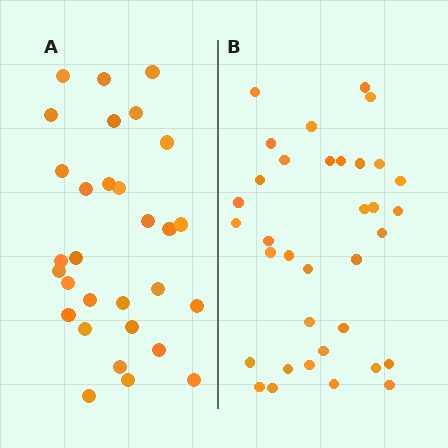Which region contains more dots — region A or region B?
Region B (the right region) has more dots.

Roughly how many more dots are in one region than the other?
Region B has about 5 more dots than region A.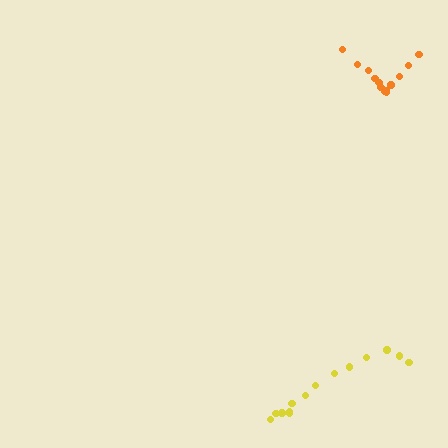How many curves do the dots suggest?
There are 2 distinct paths.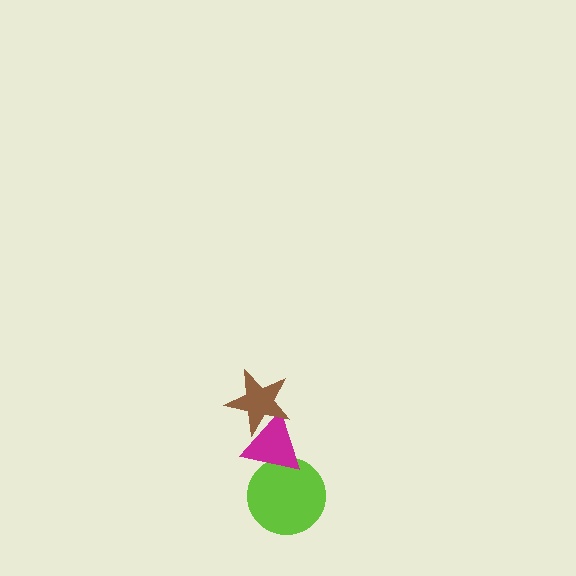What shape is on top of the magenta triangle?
The brown star is on top of the magenta triangle.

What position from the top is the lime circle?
The lime circle is 3rd from the top.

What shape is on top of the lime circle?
The magenta triangle is on top of the lime circle.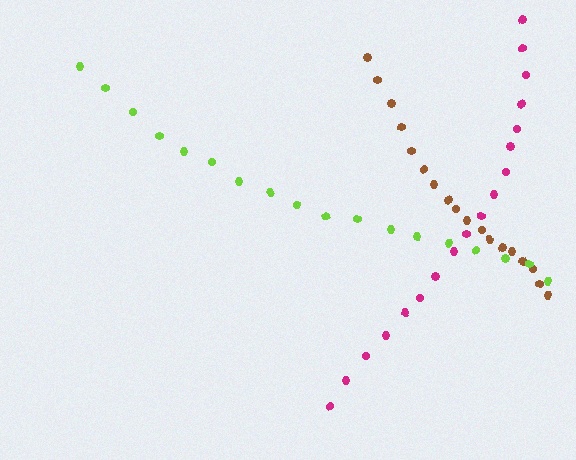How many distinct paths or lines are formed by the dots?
There are 3 distinct paths.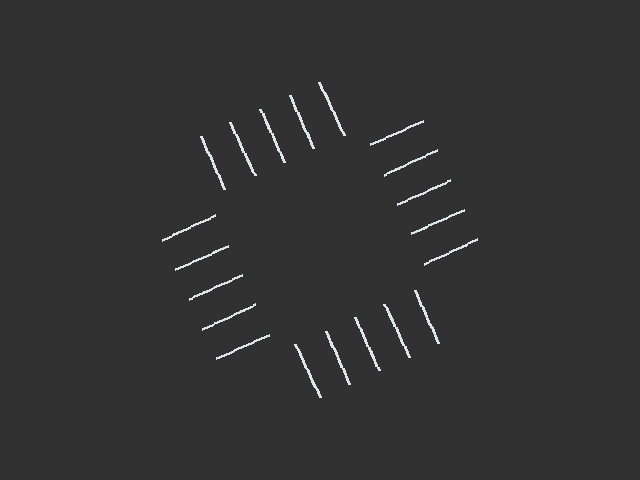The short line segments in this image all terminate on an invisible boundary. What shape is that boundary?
An illusory square — the line segments terminate on its edges but no continuous stroke is drawn.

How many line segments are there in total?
20 — 5 along each of the 4 edges.